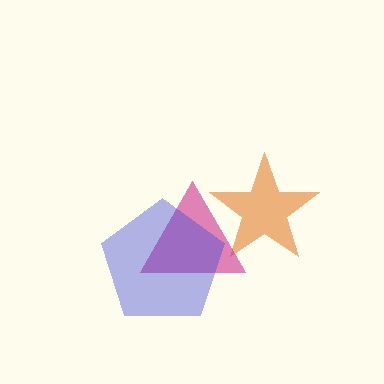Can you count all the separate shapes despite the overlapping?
Yes, there are 3 separate shapes.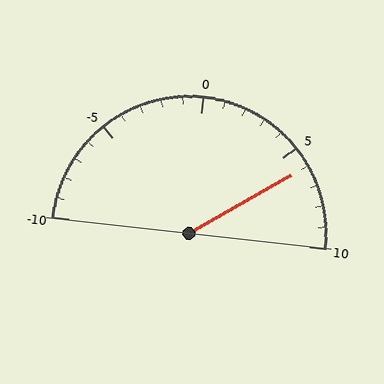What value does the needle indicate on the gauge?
The needle indicates approximately 6.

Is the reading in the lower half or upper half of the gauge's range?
The reading is in the upper half of the range (-10 to 10).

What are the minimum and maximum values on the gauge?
The gauge ranges from -10 to 10.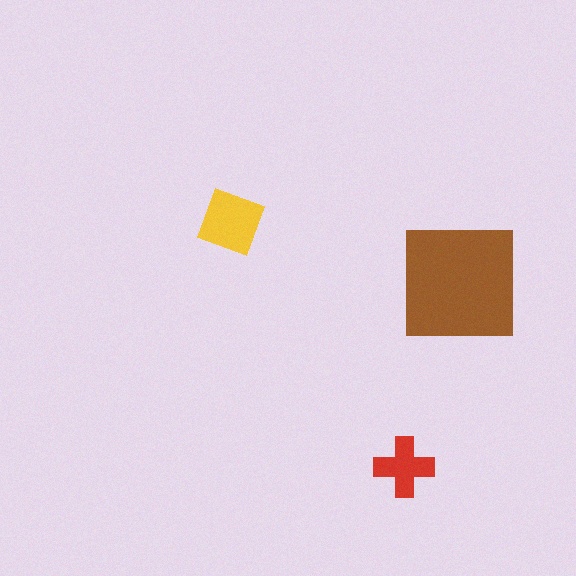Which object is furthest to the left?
The yellow diamond is leftmost.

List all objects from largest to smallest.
The brown square, the yellow diamond, the red cross.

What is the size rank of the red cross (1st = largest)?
3rd.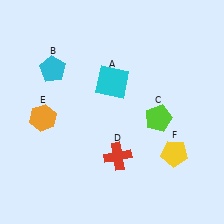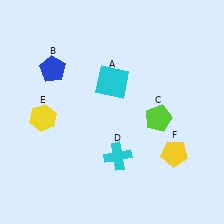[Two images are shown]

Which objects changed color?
B changed from cyan to blue. D changed from red to cyan. E changed from orange to yellow.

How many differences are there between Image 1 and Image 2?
There are 3 differences between the two images.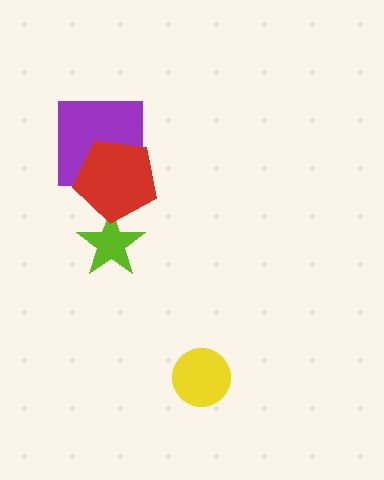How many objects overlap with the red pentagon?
2 objects overlap with the red pentagon.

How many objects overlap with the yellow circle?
0 objects overlap with the yellow circle.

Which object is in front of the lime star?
The red pentagon is in front of the lime star.